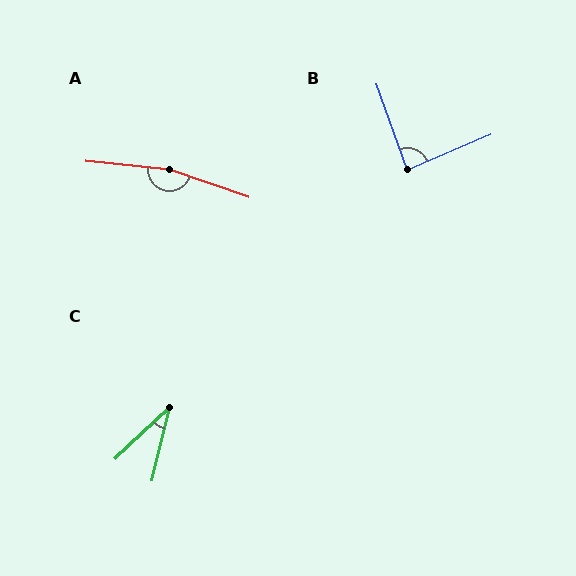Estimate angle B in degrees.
Approximately 87 degrees.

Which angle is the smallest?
C, at approximately 33 degrees.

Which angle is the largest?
A, at approximately 166 degrees.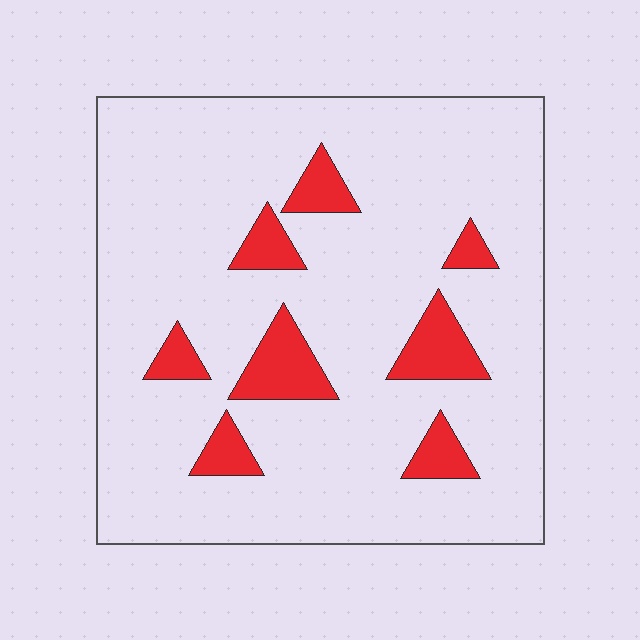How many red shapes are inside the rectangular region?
8.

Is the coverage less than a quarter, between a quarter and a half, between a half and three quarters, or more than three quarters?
Less than a quarter.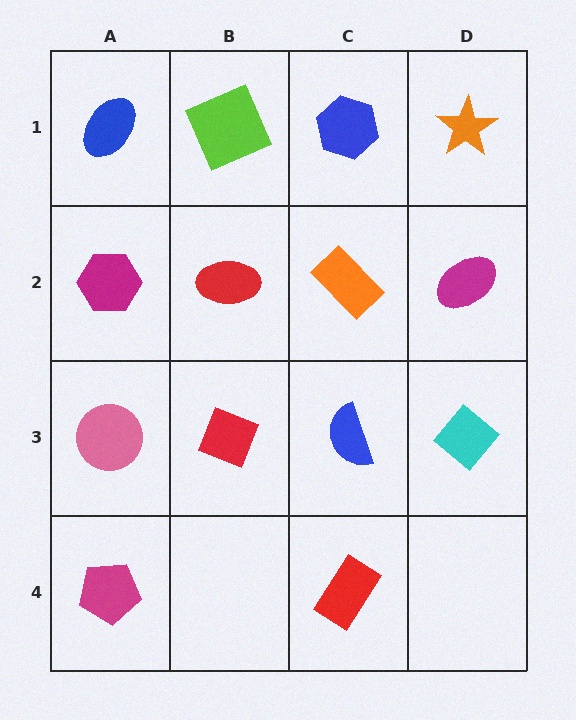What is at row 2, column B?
A red ellipse.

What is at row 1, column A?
A blue ellipse.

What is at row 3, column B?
A red diamond.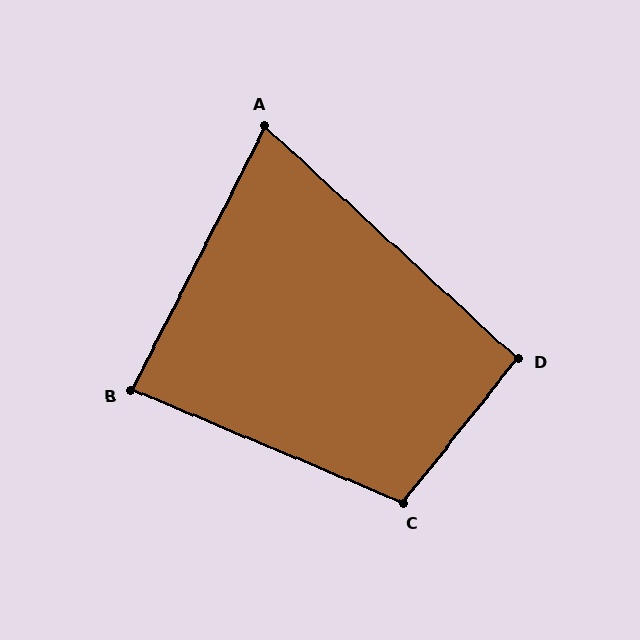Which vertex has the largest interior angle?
C, at approximately 106 degrees.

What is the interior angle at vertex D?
Approximately 94 degrees (approximately right).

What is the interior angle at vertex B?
Approximately 86 degrees (approximately right).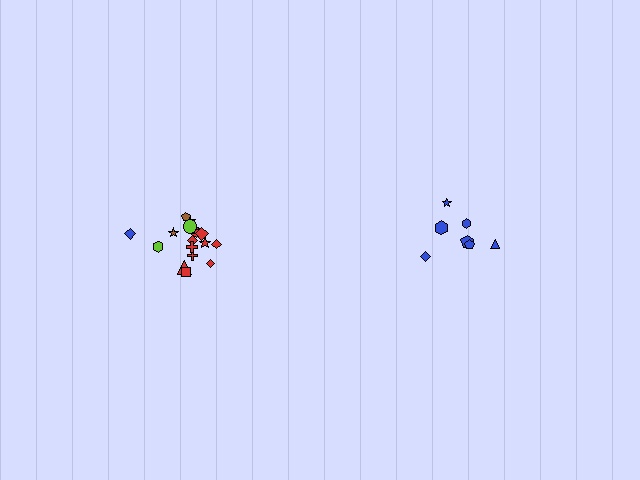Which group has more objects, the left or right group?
The left group.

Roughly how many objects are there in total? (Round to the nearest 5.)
Roughly 25 objects in total.